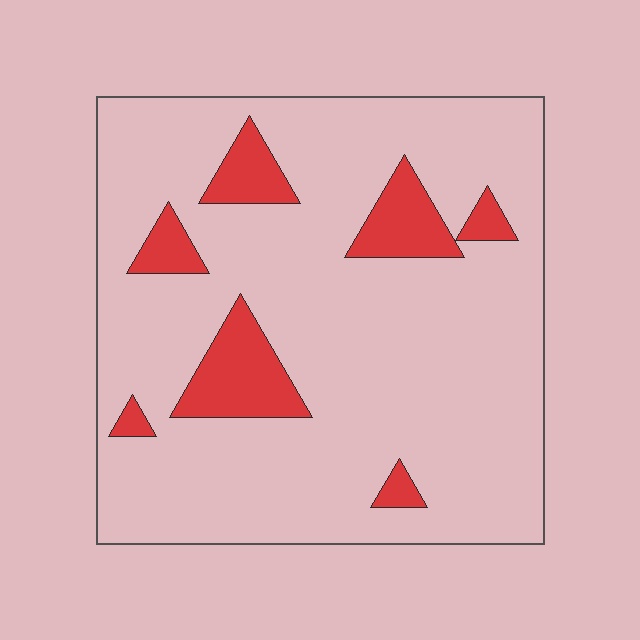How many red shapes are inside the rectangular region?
7.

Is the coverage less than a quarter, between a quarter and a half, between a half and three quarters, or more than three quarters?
Less than a quarter.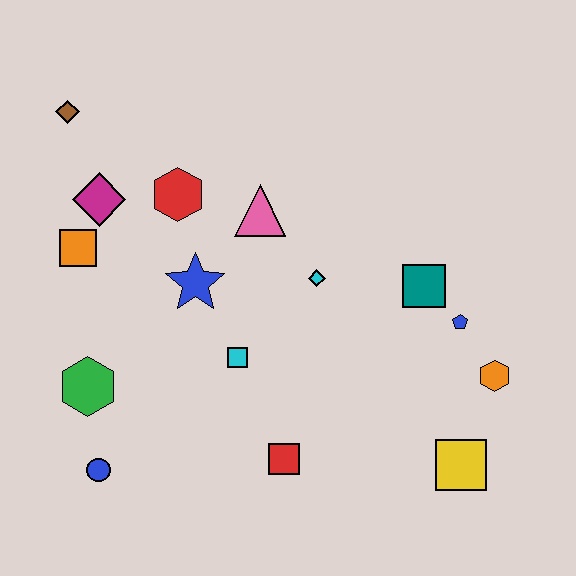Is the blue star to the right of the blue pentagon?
No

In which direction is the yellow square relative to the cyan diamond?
The yellow square is below the cyan diamond.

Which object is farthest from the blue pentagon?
The brown diamond is farthest from the blue pentagon.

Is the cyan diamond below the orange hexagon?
No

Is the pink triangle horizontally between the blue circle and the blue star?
No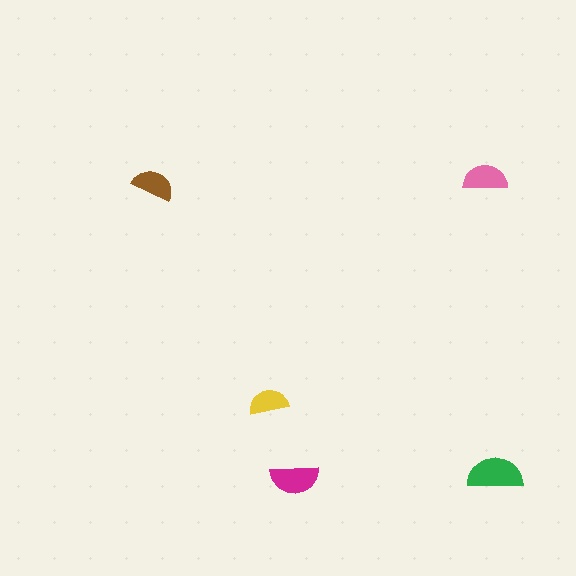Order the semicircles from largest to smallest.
the green one, the magenta one, the pink one, the brown one, the yellow one.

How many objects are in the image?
There are 5 objects in the image.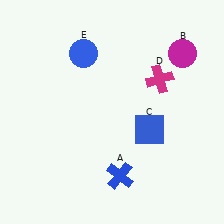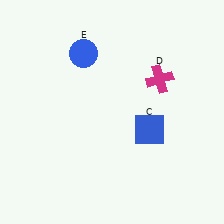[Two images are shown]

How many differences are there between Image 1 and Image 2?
There are 2 differences between the two images.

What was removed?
The blue cross (A), the magenta circle (B) were removed in Image 2.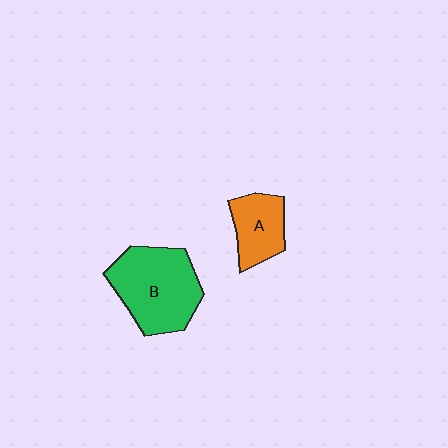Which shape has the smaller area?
Shape A (orange).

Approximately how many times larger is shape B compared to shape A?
Approximately 1.9 times.